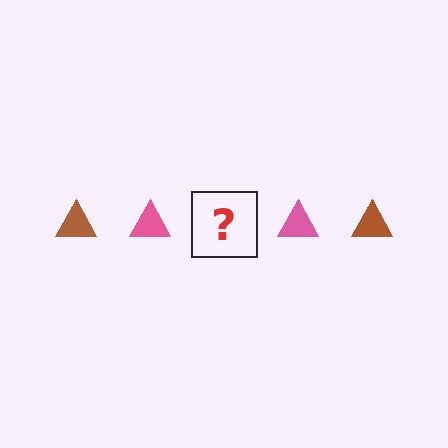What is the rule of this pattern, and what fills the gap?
The rule is that the pattern cycles through brown, pink triangles. The gap should be filled with a brown triangle.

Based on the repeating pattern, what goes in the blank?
The blank should be a brown triangle.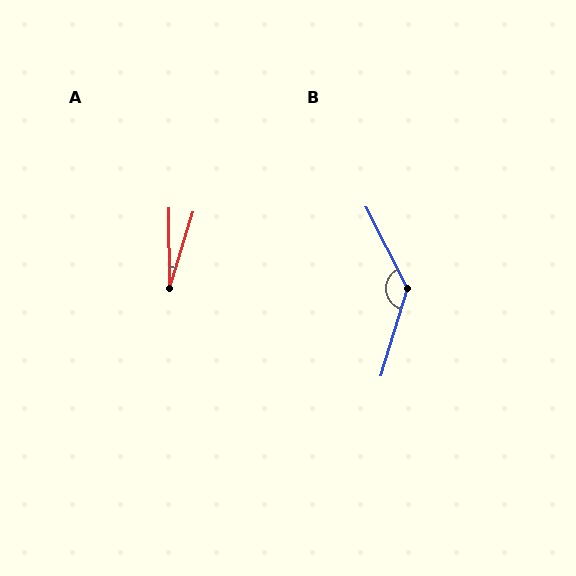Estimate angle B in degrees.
Approximately 137 degrees.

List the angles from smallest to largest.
A (17°), B (137°).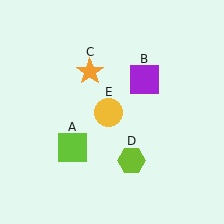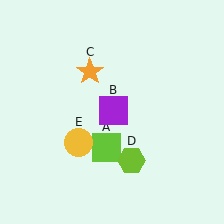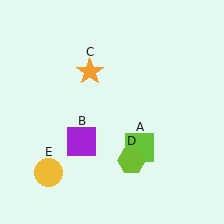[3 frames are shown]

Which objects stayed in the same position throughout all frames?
Orange star (object C) and lime hexagon (object D) remained stationary.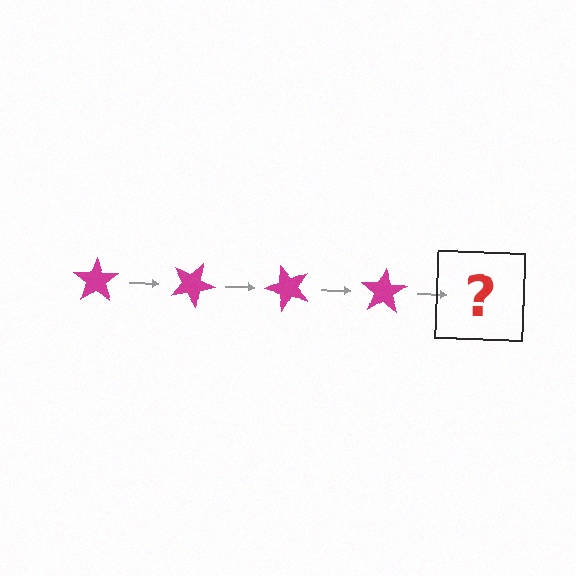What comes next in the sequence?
The next element should be a magenta star rotated 100 degrees.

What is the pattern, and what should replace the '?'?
The pattern is that the star rotates 25 degrees each step. The '?' should be a magenta star rotated 100 degrees.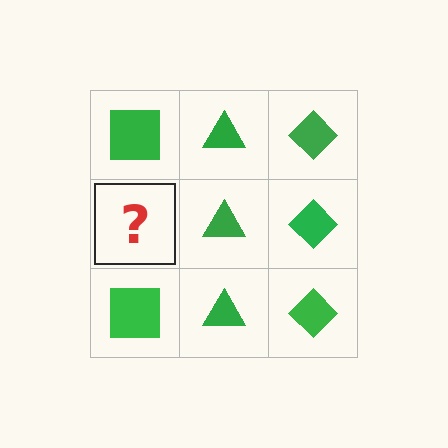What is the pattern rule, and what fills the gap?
The rule is that each column has a consistent shape. The gap should be filled with a green square.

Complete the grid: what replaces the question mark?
The question mark should be replaced with a green square.